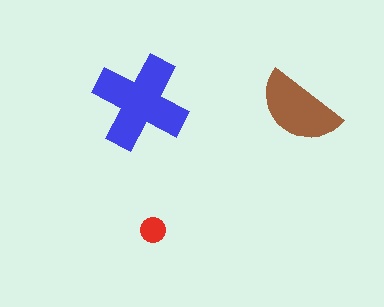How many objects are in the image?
There are 3 objects in the image.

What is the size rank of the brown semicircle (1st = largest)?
2nd.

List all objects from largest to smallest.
The blue cross, the brown semicircle, the red circle.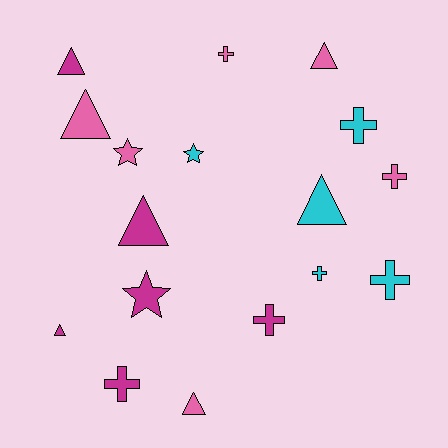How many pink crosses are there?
There are 2 pink crosses.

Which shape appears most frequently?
Triangle, with 7 objects.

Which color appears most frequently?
Pink, with 6 objects.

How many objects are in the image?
There are 17 objects.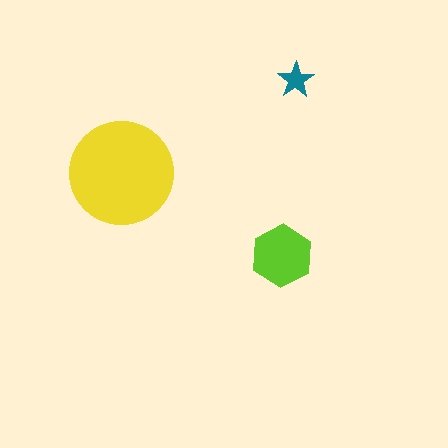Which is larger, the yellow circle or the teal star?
The yellow circle.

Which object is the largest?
The yellow circle.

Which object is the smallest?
The teal star.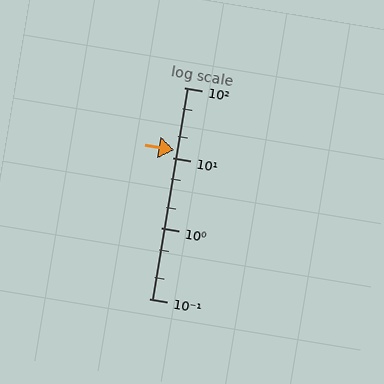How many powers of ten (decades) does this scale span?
The scale spans 3 decades, from 0.1 to 100.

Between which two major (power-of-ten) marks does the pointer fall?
The pointer is between 10 and 100.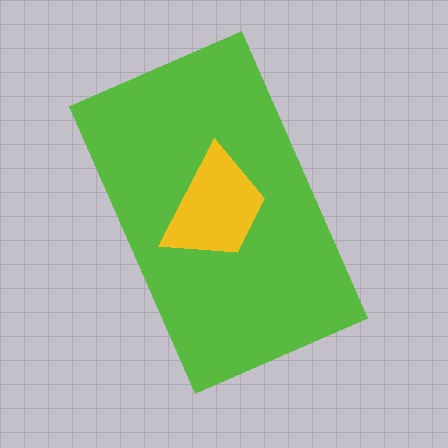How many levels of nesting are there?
2.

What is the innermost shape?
The yellow trapezoid.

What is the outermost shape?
The lime rectangle.